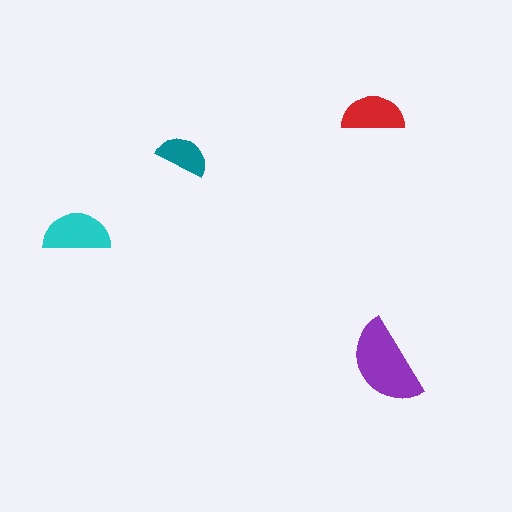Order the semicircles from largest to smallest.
the purple one, the cyan one, the red one, the teal one.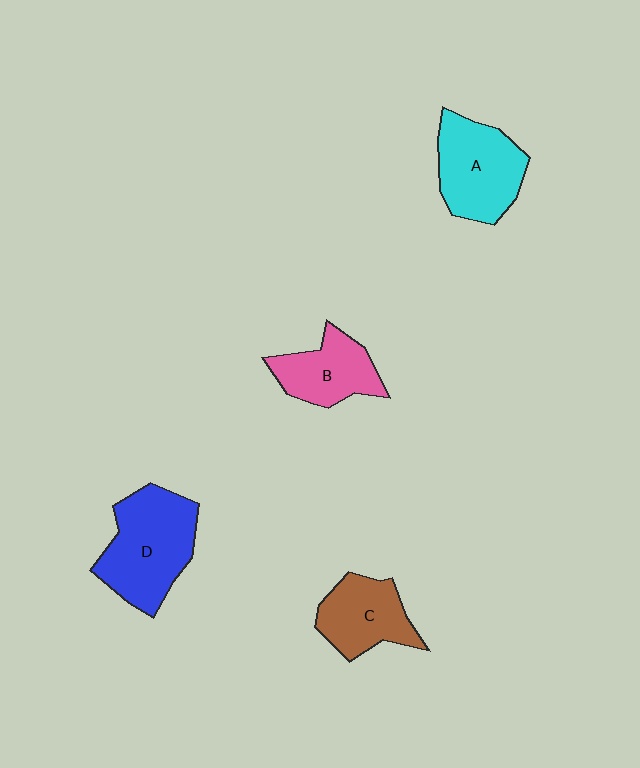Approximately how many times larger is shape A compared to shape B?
Approximately 1.3 times.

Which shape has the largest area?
Shape D (blue).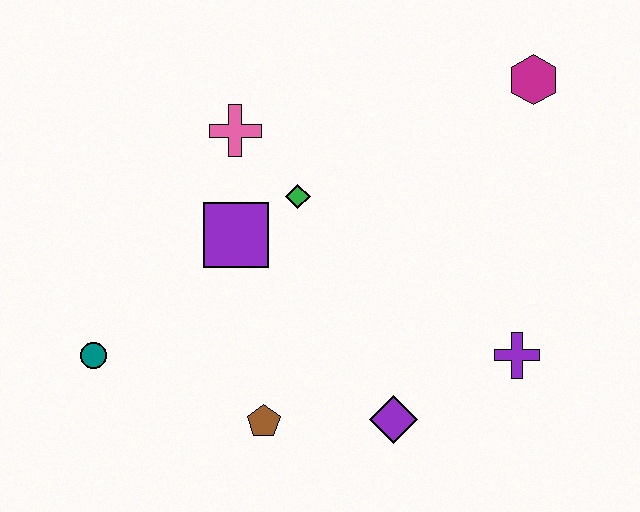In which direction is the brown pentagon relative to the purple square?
The brown pentagon is below the purple square.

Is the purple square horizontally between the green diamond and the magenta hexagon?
No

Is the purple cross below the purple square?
Yes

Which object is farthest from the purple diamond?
The magenta hexagon is farthest from the purple diamond.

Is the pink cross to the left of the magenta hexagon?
Yes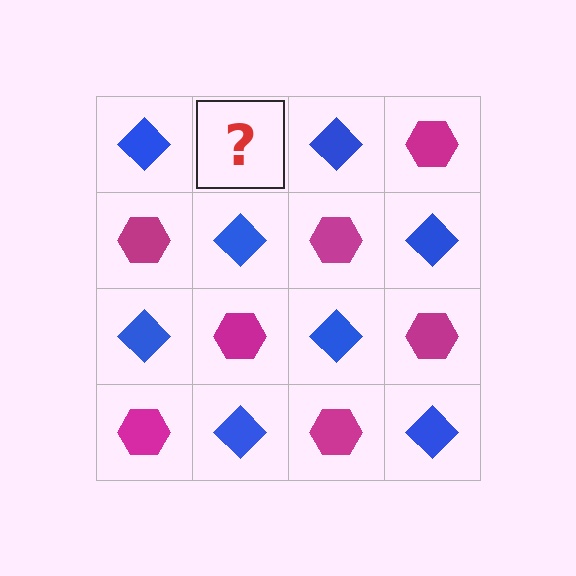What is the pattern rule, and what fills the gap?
The rule is that it alternates blue diamond and magenta hexagon in a checkerboard pattern. The gap should be filled with a magenta hexagon.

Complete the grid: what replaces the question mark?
The question mark should be replaced with a magenta hexagon.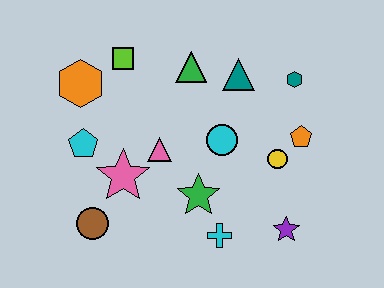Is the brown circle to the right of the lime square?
No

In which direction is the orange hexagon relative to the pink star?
The orange hexagon is above the pink star.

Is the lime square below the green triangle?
No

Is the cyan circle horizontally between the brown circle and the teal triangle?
Yes